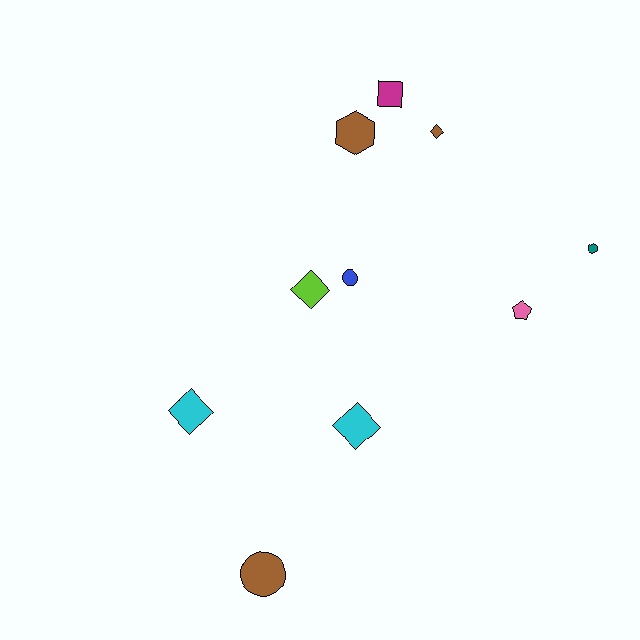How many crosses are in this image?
There are no crosses.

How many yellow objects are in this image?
There are no yellow objects.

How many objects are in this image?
There are 10 objects.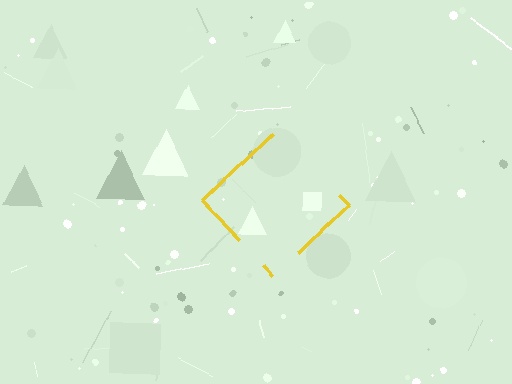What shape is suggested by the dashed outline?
The dashed outline suggests a diamond.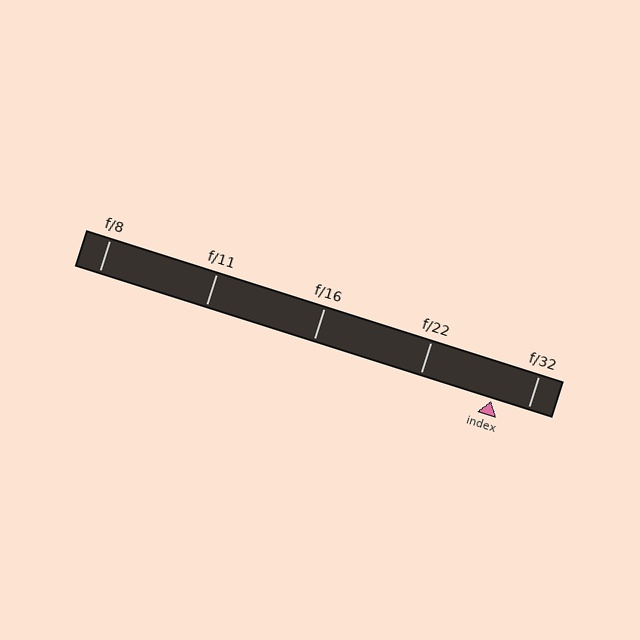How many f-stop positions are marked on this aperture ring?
There are 5 f-stop positions marked.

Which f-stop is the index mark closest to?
The index mark is closest to f/32.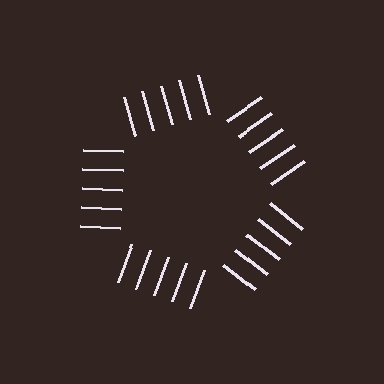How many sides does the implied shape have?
5 sides — the line-ends trace a pentagon.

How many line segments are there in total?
25 — 5 along each of the 5 edges.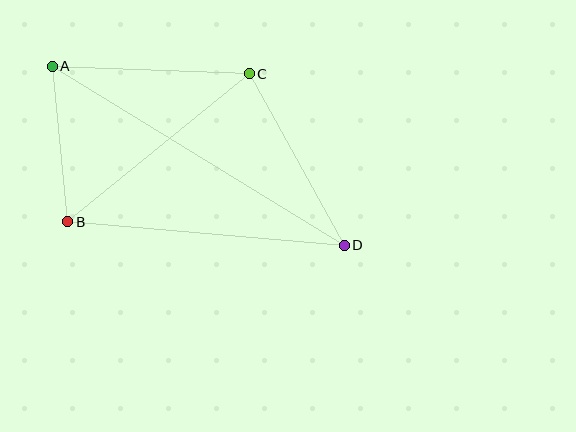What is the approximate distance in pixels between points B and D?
The distance between B and D is approximately 277 pixels.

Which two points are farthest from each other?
Points A and D are farthest from each other.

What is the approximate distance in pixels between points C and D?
The distance between C and D is approximately 196 pixels.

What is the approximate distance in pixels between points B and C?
The distance between B and C is approximately 234 pixels.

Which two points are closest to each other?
Points A and B are closest to each other.